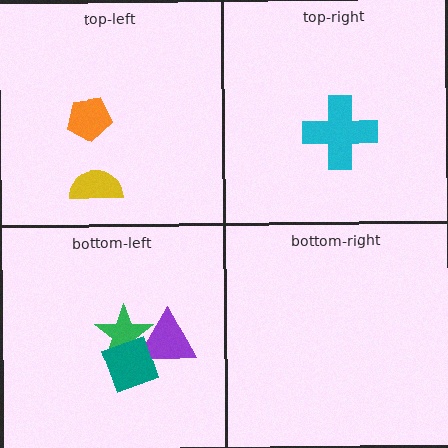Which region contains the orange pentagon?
The top-left region.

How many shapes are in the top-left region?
2.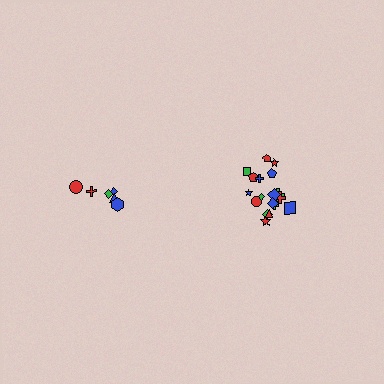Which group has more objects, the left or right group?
The right group.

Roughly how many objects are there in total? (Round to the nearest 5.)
Roughly 25 objects in total.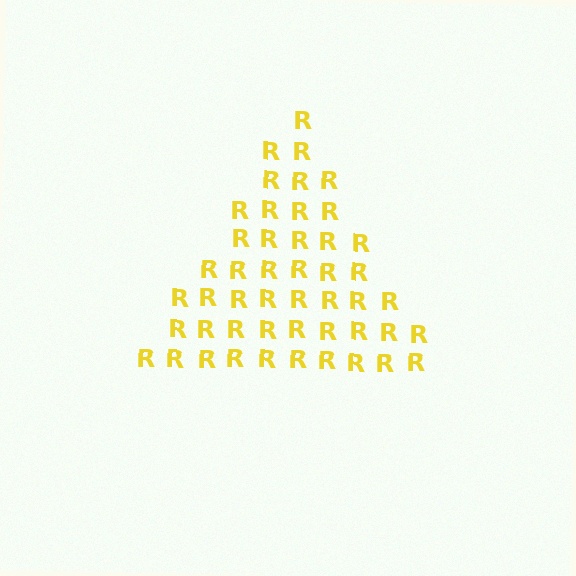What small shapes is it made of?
It is made of small letter R's.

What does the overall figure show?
The overall figure shows a triangle.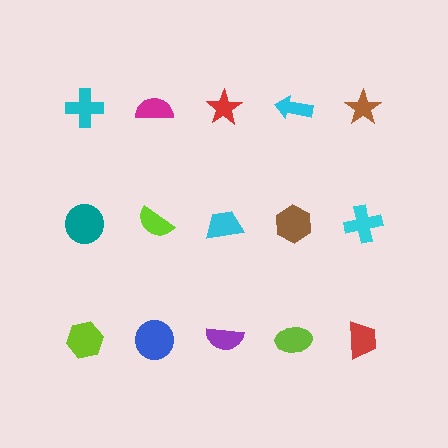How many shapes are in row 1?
5 shapes.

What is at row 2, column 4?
A brown hexagon.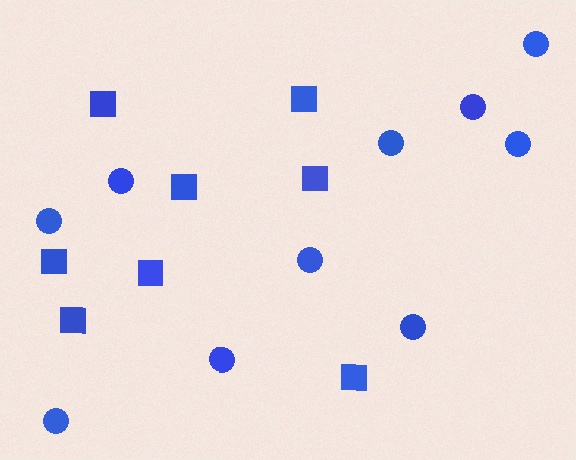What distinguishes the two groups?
There are 2 groups: one group of circles (10) and one group of squares (8).